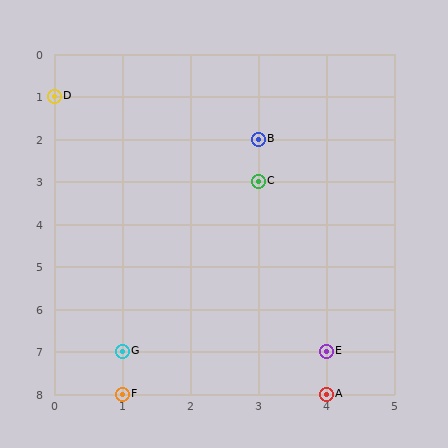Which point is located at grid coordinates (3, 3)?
Point C is at (3, 3).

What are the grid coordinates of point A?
Point A is at grid coordinates (4, 8).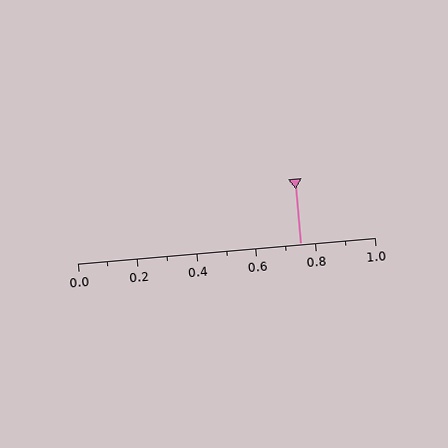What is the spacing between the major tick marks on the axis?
The major ticks are spaced 0.2 apart.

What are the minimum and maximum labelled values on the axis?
The axis runs from 0.0 to 1.0.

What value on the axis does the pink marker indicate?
The marker indicates approximately 0.75.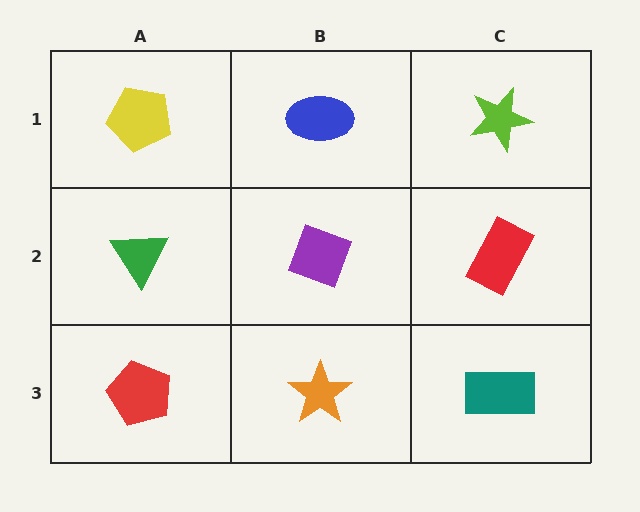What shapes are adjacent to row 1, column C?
A red rectangle (row 2, column C), a blue ellipse (row 1, column B).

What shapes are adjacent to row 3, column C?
A red rectangle (row 2, column C), an orange star (row 3, column B).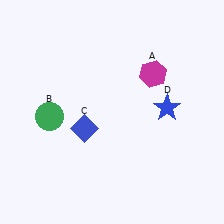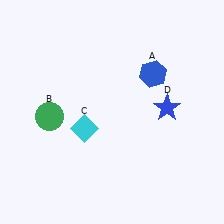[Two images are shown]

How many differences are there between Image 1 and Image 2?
There are 2 differences between the two images.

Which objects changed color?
A changed from magenta to blue. C changed from blue to cyan.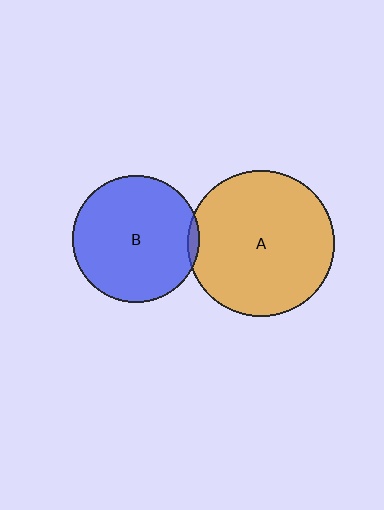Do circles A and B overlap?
Yes.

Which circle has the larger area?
Circle A (orange).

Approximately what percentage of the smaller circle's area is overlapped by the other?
Approximately 5%.